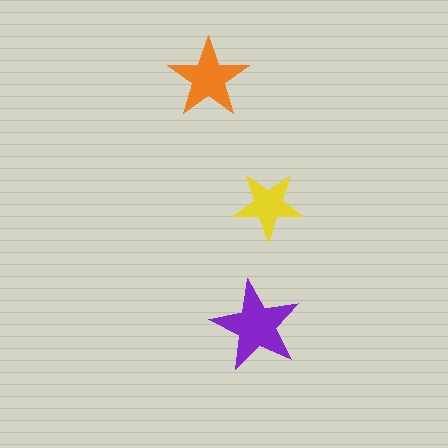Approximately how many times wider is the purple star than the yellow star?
About 1.5 times wider.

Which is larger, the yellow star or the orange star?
The orange one.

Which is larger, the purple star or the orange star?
The purple one.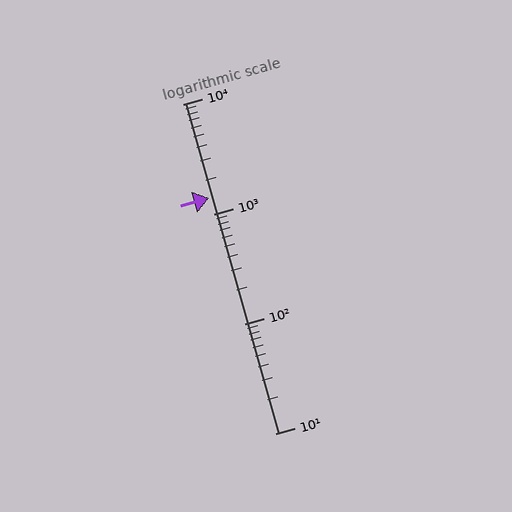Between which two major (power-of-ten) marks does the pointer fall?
The pointer is between 1000 and 10000.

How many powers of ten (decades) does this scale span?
The scale spans 3 decades, from 10 to 10000.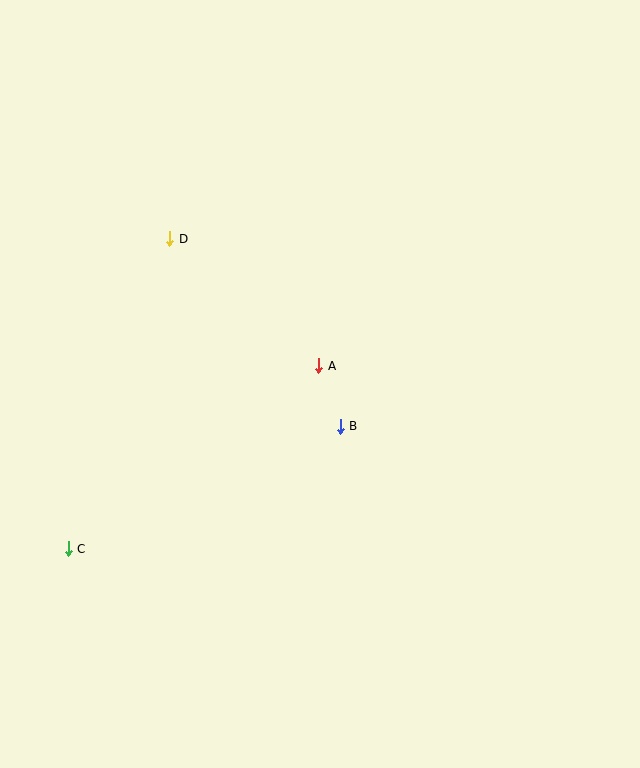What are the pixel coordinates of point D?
Point D is at (170, 239).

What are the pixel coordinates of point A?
Point A is at (319, 366).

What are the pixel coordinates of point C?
Point C is at (68, 549).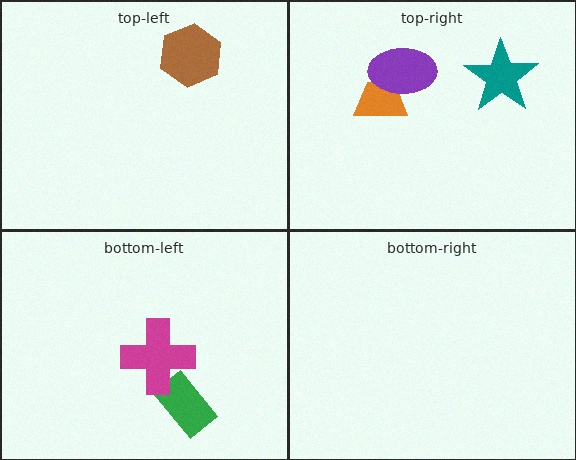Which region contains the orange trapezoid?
The top-right region.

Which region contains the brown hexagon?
The top-left region.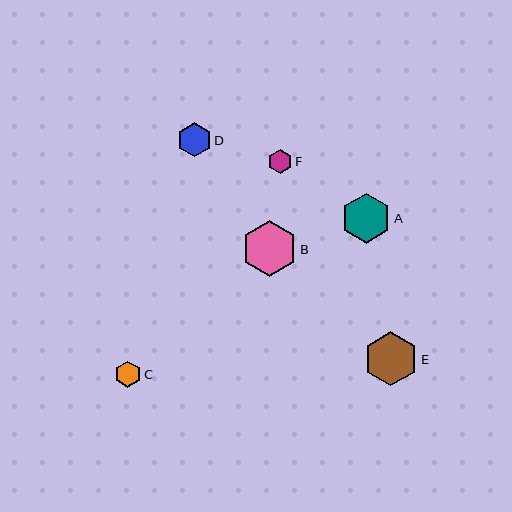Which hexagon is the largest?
Hexagon B is the largest with a size of approximately 56 pixels.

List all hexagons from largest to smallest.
From largest to smallest: B, E, A, D, C, F.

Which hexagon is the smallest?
Hexagon F is the smallest with a size of approximately 23 pixels.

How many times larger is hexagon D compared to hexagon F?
Hexagon D is approximately 1.5 times the size of hexagon F.